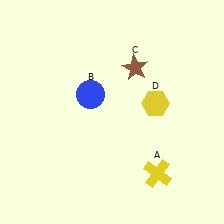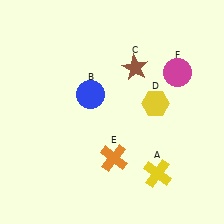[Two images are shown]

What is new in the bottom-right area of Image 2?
An orange cross (E) was added in the bottom-right area of Image 2.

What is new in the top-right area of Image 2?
A magenta circle (F) was added in the top-right area of Image 2.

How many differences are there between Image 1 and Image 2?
There are 2 differences between the two images.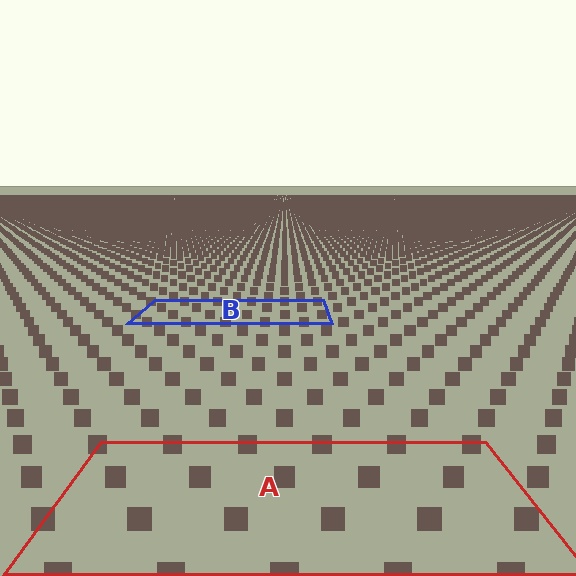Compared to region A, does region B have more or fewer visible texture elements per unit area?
Region B has more texture elements per unit area — they are packed more densely because it is farther away.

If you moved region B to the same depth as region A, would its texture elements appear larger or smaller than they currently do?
They would appear larger. At a closer depth, the same texture elements are projected at a bigger on-screen size.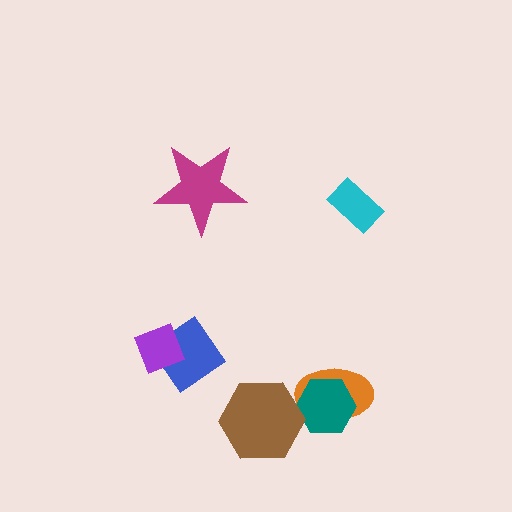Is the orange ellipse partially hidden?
Yes, it is partially covered by another shape.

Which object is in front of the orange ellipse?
The teal hexagon is in front of the orange ellipse.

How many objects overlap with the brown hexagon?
1 object overlaps with the brown hexagon.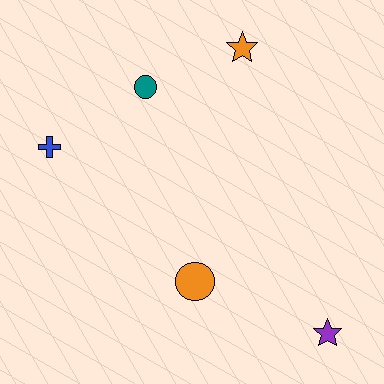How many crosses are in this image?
There is 1 cross.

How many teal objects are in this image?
There is 1 teal object.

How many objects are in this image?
There are 5 objects.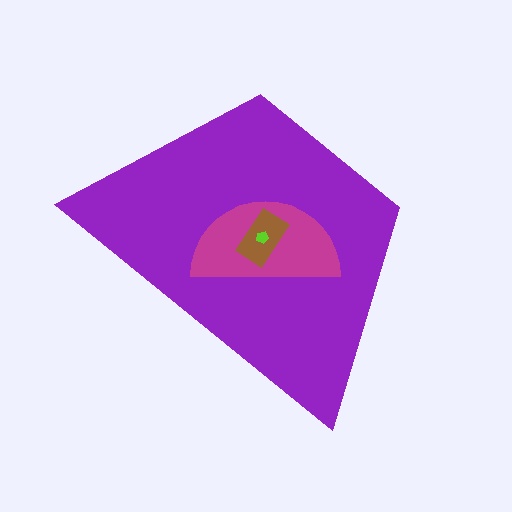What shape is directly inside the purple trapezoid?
The magenta semicircle.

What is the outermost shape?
The purple trapezoid.